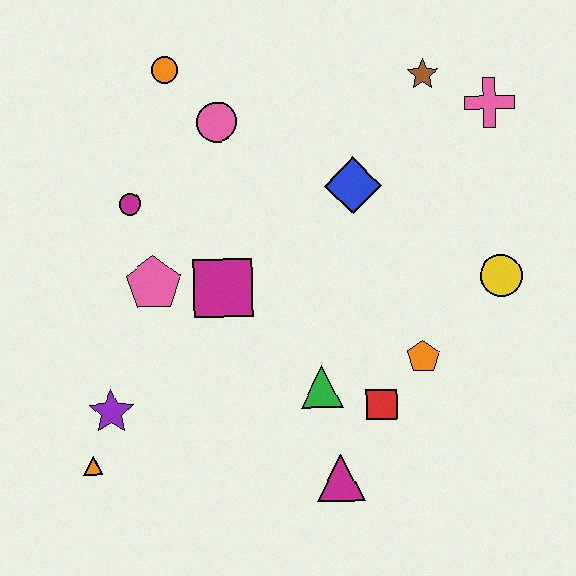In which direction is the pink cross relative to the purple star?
The pink cross is to the right of the purple star.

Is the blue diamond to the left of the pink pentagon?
No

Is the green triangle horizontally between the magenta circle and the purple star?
No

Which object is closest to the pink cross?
The brown star is closest to the pink cross.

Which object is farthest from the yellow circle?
The orange triangle is farthest from the yellow circle.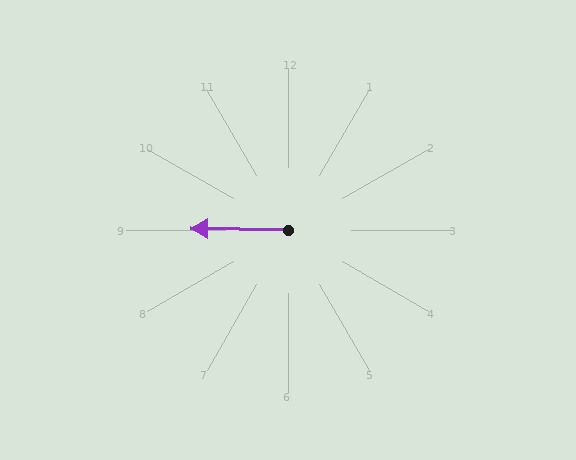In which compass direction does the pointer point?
West.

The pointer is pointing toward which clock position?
Roughly 9 o'clock.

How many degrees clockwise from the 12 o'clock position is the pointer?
Approximately 271 degrees.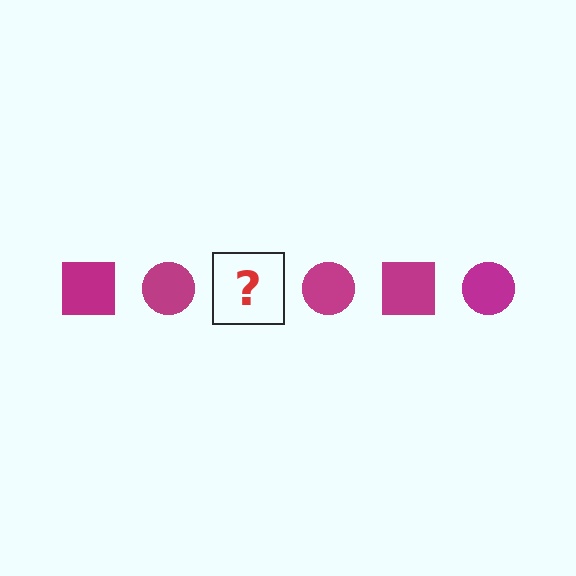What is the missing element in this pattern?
The missing element is a magenta square.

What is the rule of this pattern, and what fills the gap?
The rule is that the pattern cycles through square, circle shapes in magenta. The gap should be filled with a magenta square.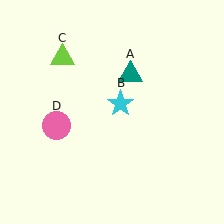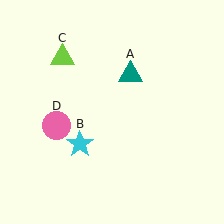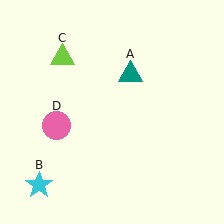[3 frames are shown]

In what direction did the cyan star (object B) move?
The cyan star (object B) moved down and to the left.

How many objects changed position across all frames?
1 object changed position: cyan star (object B).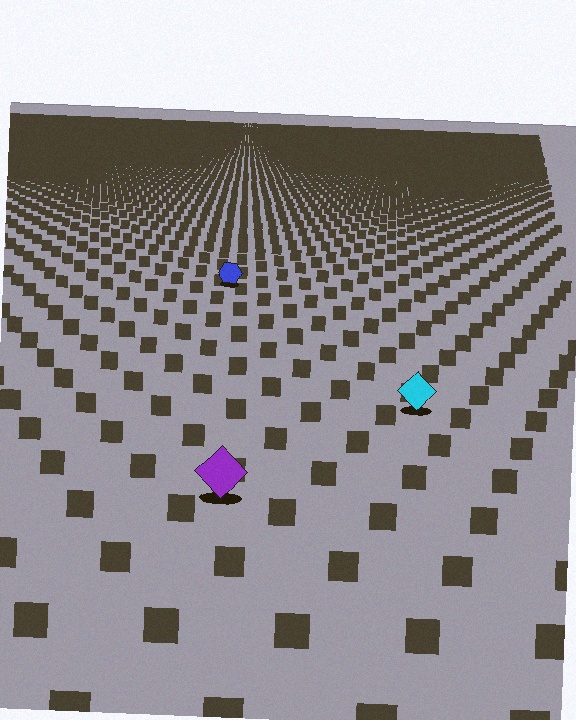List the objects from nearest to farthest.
From nearest to farthest: the purple diamond, the cyan diamond, the blue hexagon.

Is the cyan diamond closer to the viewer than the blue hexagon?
Yes. The cyan diamond is closer — you can tell from the texture gradient: the ground texture is coarser near it.